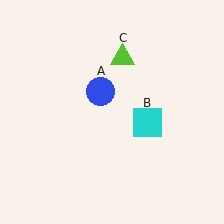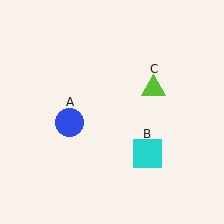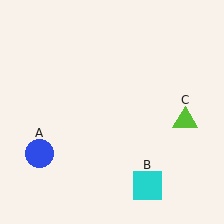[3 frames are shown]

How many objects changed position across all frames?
3 objects changed position: blue circle (object A), cyan square (object B), lime triangle (object C).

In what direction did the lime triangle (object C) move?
The lime triangle (object C) moved down and to the right.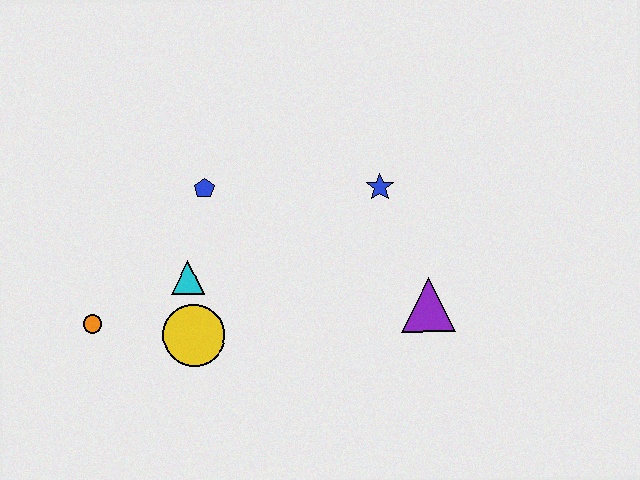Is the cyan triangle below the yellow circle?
No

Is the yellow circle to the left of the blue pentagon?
Yes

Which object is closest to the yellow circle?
The cyan triangle is closest to the yellow circle.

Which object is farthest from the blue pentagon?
The purple triangle is farthest from the blue pentagon.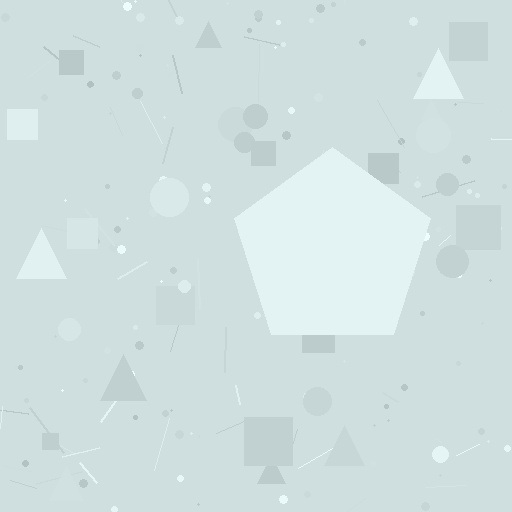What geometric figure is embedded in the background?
A pentagon is embedded in the background.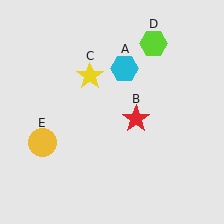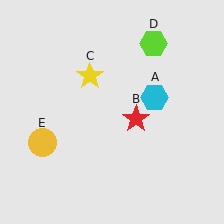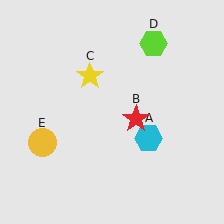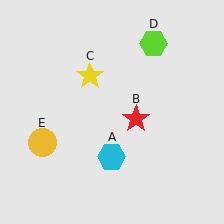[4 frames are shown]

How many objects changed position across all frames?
1 object changed position: cyan hexagon (object A).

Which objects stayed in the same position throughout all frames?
Red star (object B) and yellow star (object C) and lime hexagon (object D) and yellow circle (object E) remained stationary.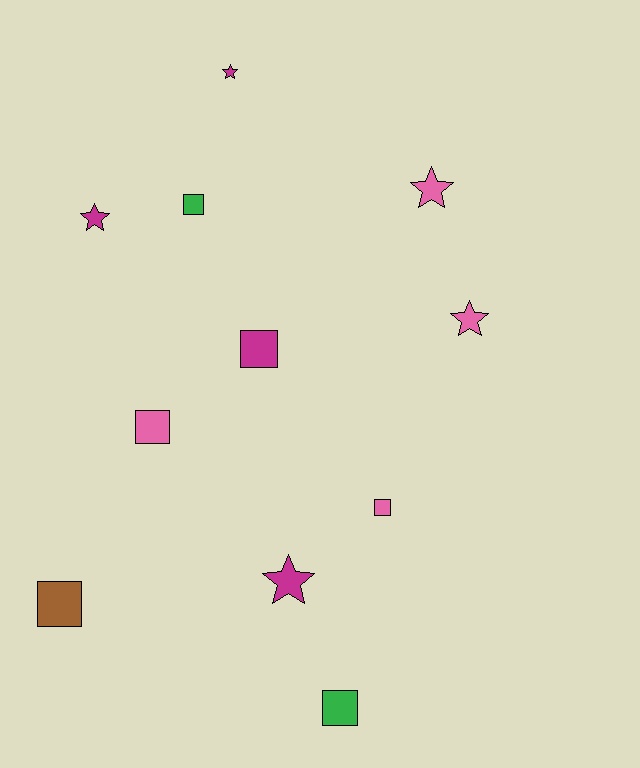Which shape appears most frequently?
Square, with 6 objects.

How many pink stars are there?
There are 2 pink stars.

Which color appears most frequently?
Pink, with 4 objects.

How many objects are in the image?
There are 11 objects.